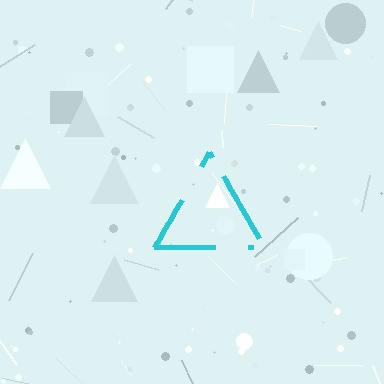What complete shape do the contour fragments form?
The contour fragments form a triangle.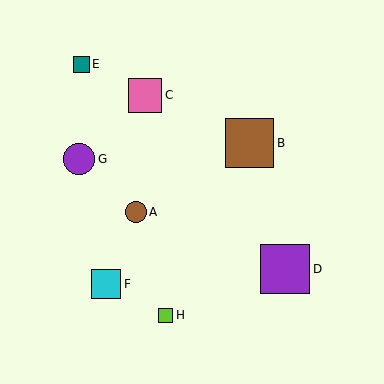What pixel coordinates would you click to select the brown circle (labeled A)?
Click at (136, 212) to select the brown circle A.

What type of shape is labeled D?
Shape D is a purple square.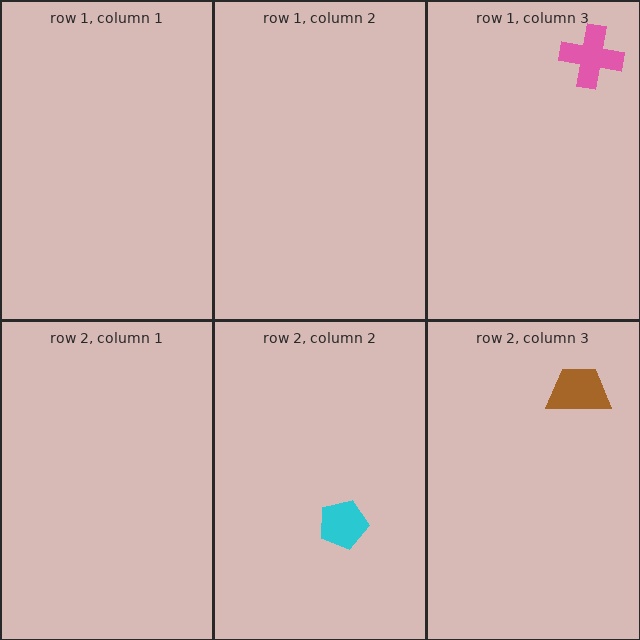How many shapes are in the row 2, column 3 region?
1.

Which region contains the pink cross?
The row 1, column 3 region.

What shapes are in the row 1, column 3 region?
The pink cross.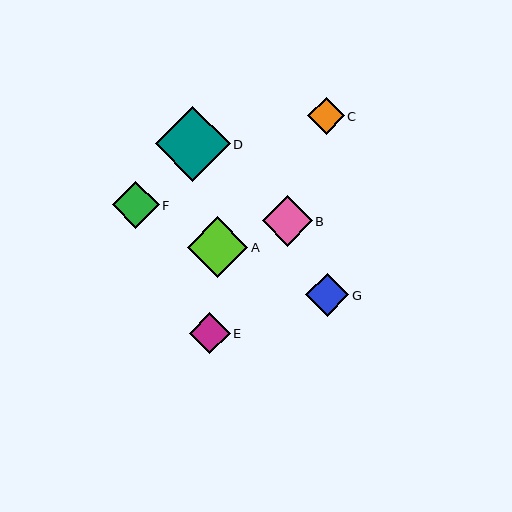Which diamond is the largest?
Diamond D is the largest with a size of approximately 75 pixels.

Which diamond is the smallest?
Diamond C is the smallest with a size of approximately 36 pixels.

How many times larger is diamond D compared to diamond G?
Diamond D is approximately 1.7 times the size of diamond G.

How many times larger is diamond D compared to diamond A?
Diamond D is approximately 1.2 times the size of diamond A.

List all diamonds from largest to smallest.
From largest to smallest: D, A, B, F, G, E, C.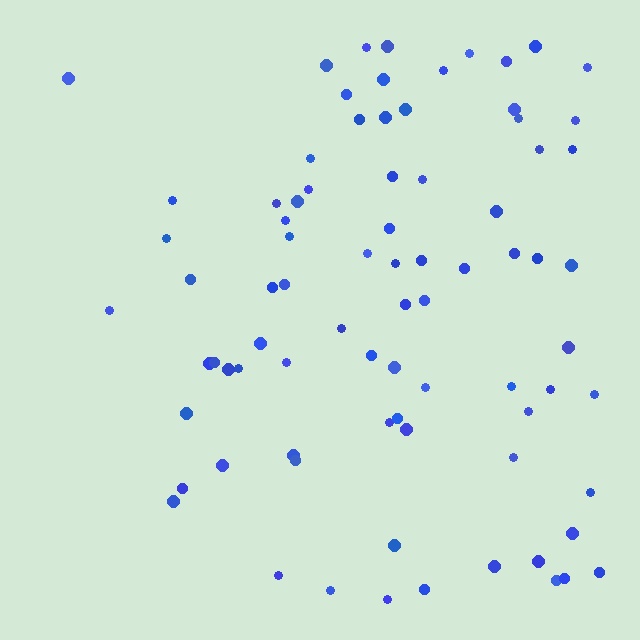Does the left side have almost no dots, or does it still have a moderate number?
Still a moderate number, just noticeably fewer than the right.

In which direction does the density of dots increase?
From left to right, with the right side densest.